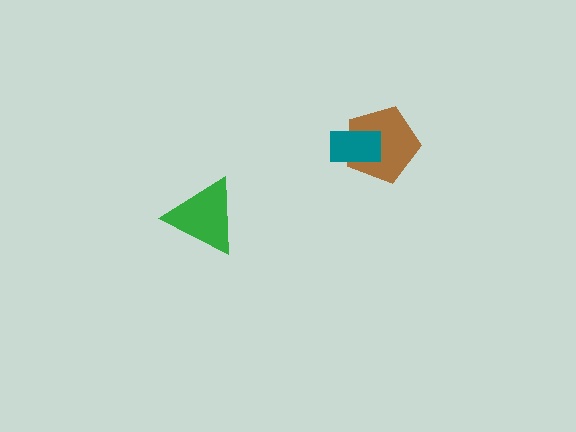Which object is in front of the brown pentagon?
The teal rectangle is in front of the brown pentagon.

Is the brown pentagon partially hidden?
Yes, it is partially covered by another shape.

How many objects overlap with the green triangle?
0 objects overlap with the green triangle.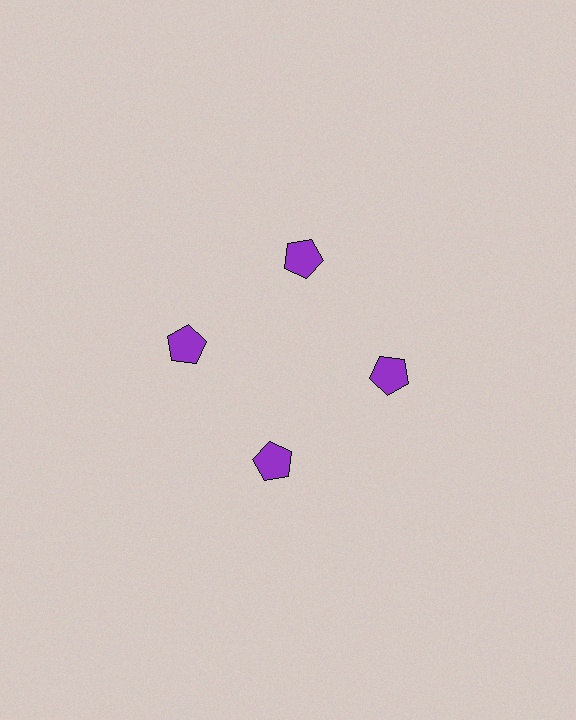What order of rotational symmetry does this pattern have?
This pattern has 4-fold rotational symmetry.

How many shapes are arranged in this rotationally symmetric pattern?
There are 4 shapes, arranged in 4 groups of 1.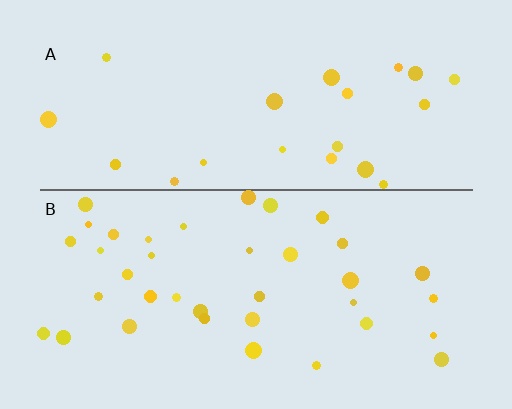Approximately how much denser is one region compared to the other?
Approximately 1.7× — region B over region A.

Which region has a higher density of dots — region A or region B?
B (the bottom).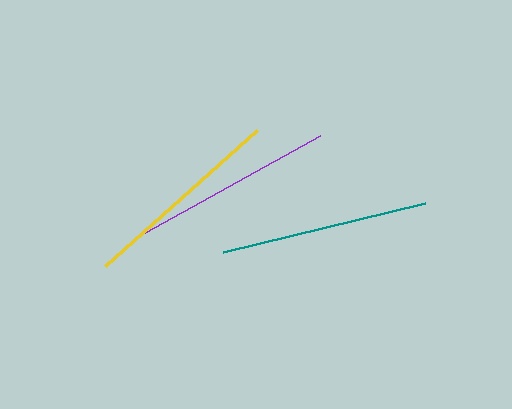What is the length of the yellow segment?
The yellow segment is approximately 204 pixels long.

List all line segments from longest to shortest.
From longest to shortest: purple, teal, yellow.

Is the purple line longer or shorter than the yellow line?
The purple line is longer than the yellow line.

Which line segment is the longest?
The purple line is the longest at approximately 210 pixels.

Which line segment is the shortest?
The yellow line is the shortest at approximately 204 pixels.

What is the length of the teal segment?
The teal segment is approximately 207 pixels long.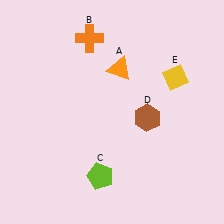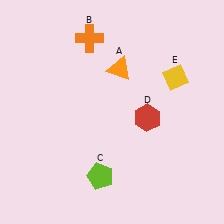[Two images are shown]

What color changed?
The hexagon (D) changed from brown in Image 1 to red in Image 2.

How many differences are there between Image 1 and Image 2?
There is 1 difference between the two images.